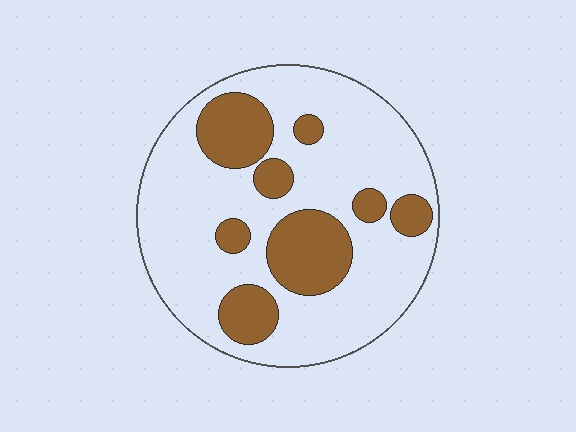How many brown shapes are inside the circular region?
8.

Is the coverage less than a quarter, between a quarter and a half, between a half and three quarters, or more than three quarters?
Between a quarter and a half.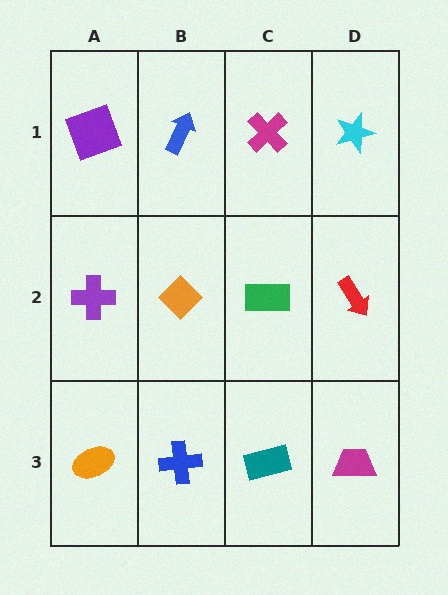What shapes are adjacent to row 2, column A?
A purple square (row 1, column A), an orange ellipse (row 3, column A), an orange diamond (row 2, column B).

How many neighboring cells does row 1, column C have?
3.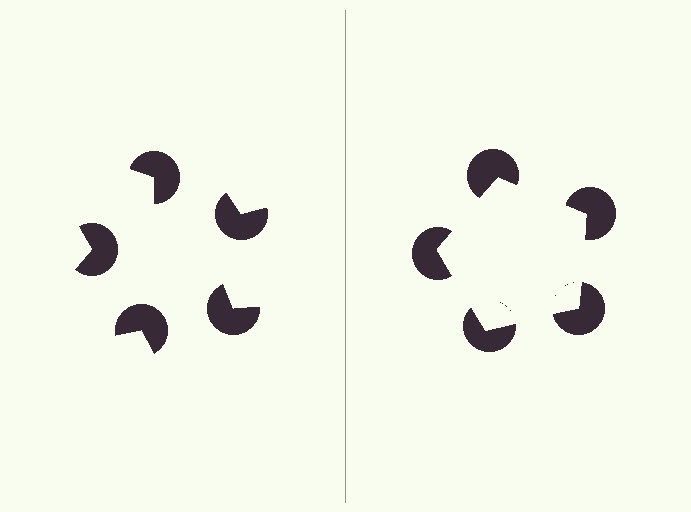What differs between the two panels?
The pac-man discs are positioned identically on both sides; only the wedge orientations differ. On the right they align to a pentagon; on the left they are misaligned.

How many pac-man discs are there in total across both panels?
10 — 5 on each side.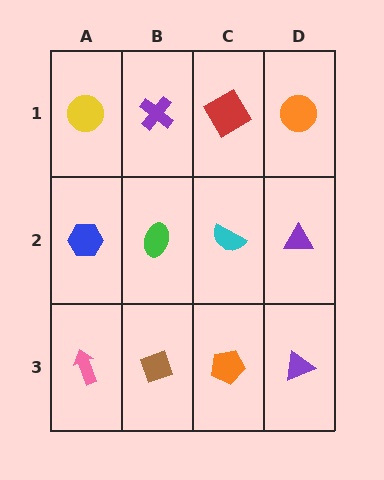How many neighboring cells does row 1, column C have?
3.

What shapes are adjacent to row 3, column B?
A green ellipse (row 2, column B), a pink arrow (row 3, column A), an orange pentagon (row 3, column C).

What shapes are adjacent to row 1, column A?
A blue hexagon (row 2, column A), a purple cross (row 1, column B).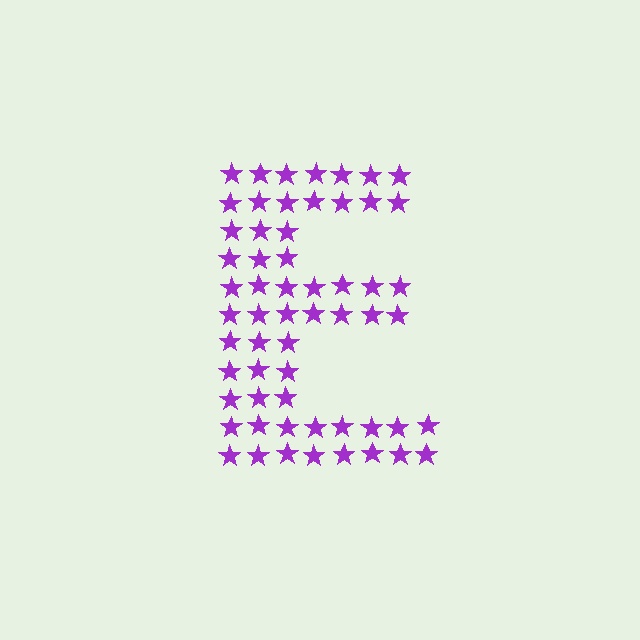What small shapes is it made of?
It is made of small stars.